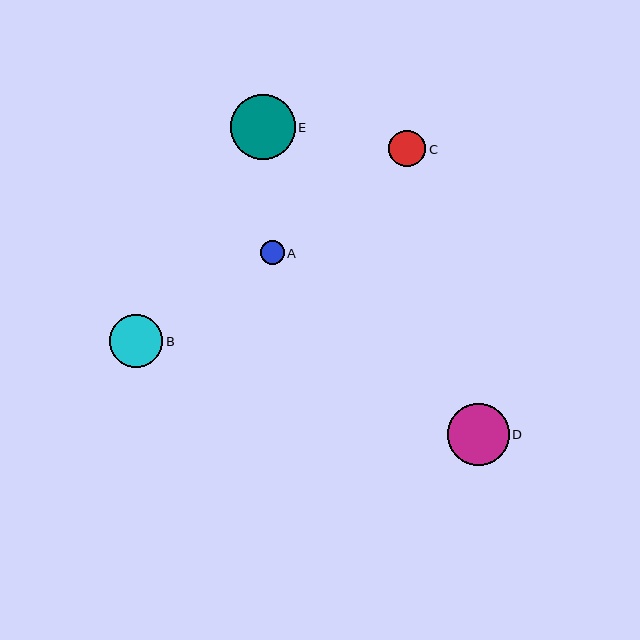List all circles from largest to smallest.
From largest to smallest: E, D, B, C, A.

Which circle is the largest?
Circle E is the largest with a size of approximately 65 pixels.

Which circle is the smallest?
Circle A is the smallest with a size of approximately 24 pixels.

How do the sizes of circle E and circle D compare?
Circle E and circle D are approximately the same size.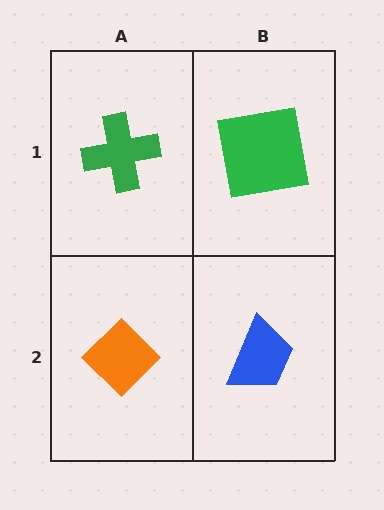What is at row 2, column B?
A blue trapezoid.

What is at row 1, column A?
A green cross.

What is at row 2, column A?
An orange diamond.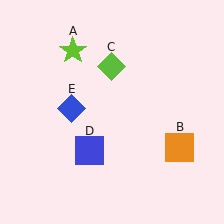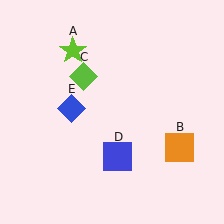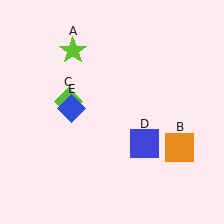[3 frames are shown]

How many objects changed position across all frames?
2 objects changed position: lime diamond (object C), blue square (object D).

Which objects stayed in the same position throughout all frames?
Lime star (object A) and orange square (object B) and blue diamond (object E) remained stationary.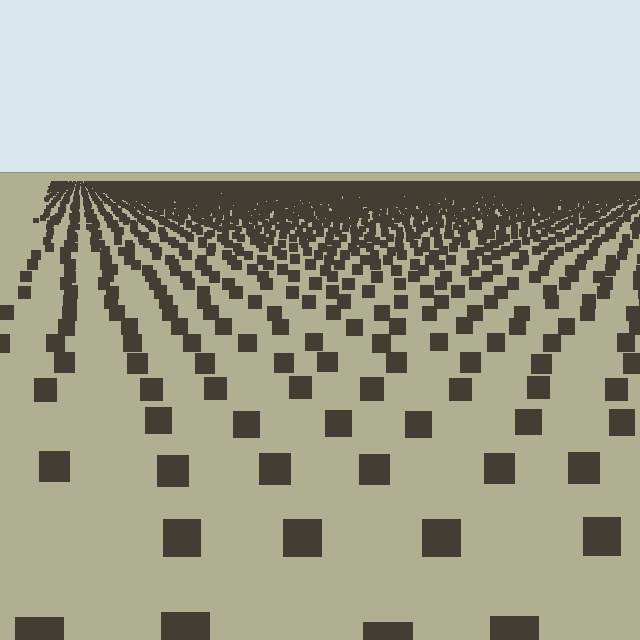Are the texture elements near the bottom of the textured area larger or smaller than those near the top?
Larger. Near the bottom, elements are closer to the viewer and appear at a bigger on-screen size.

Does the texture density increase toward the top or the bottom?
Density increases toward the top.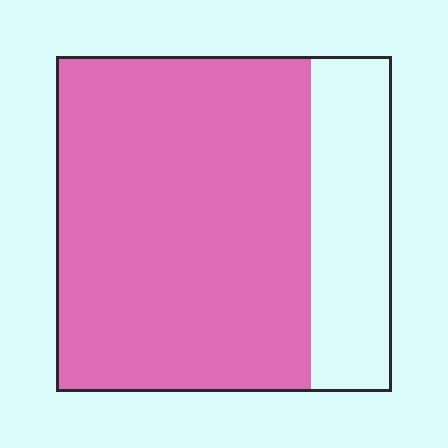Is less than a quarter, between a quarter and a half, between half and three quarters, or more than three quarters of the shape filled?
More than three quarters.